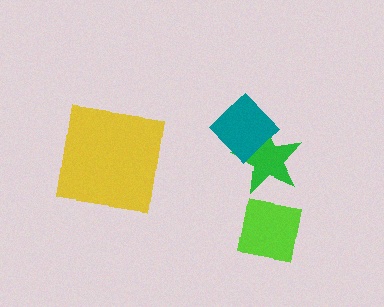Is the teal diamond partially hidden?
No, no other shape covers it.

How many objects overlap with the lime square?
0 objects overlap with the lime square.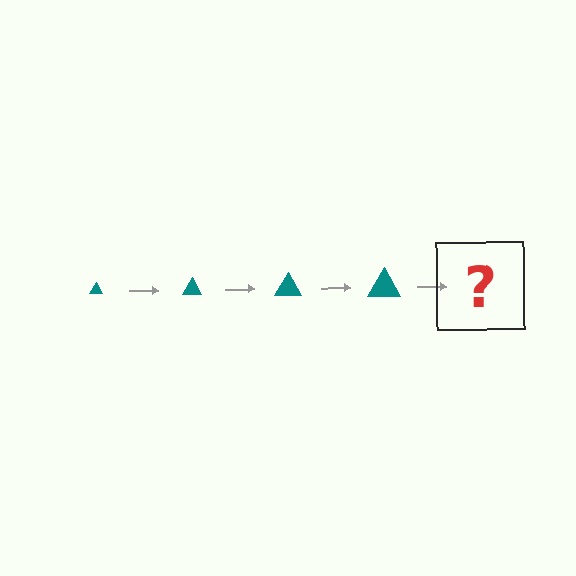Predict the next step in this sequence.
The next step is a teal triangle, larger than the previous one.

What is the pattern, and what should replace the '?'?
The pattern is that the triangle gets progressively larger each step. The '?' should be a teal triangle, larger than the previous one.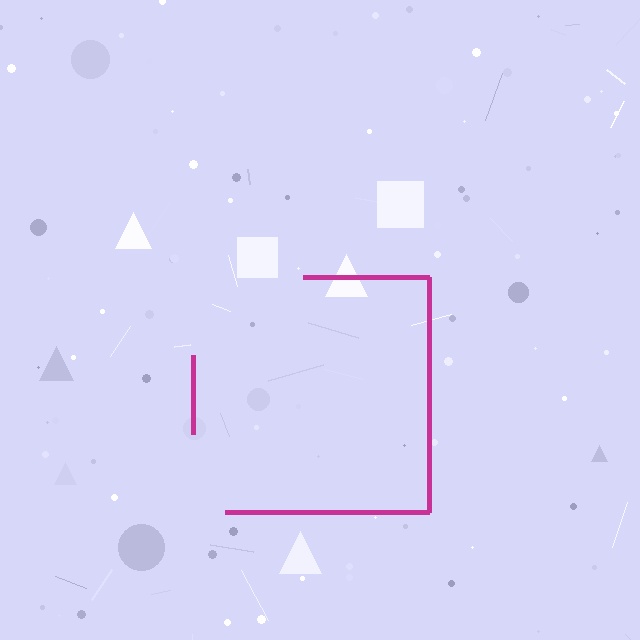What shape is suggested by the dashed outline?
The dashed outline suggests a square.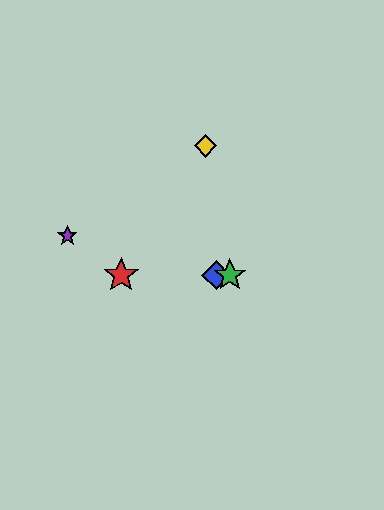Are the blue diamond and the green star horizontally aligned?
Yes, both are at y≈275.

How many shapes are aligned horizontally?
3 shapes (the red star, the blue diamond, the green star) are aligned horizontally.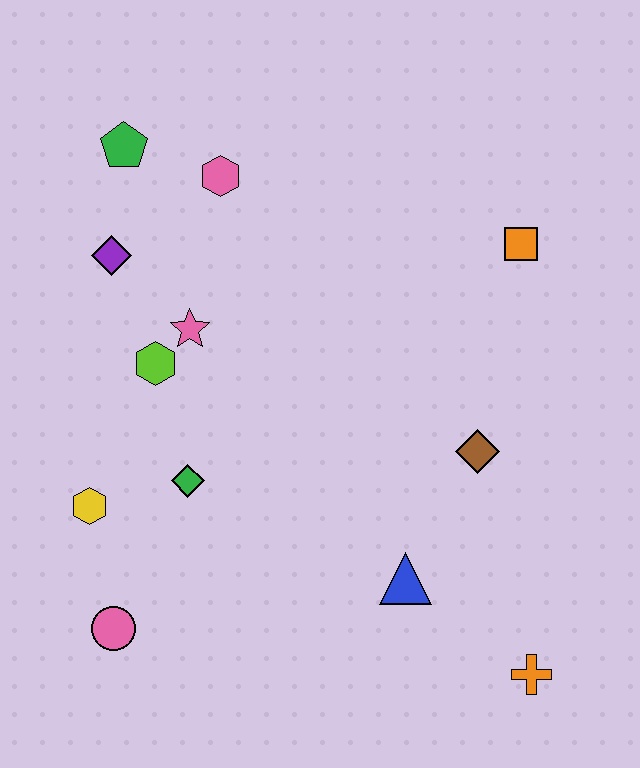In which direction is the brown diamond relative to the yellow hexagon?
The brown diamond is to the right of the yellow hexagon.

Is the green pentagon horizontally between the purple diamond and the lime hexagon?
Yes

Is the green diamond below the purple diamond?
Yes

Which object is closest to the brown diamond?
The blue triangle is closest to the brown diamond.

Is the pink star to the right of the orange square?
No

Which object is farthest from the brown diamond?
The green pentagon is farthest from the brown diamond.